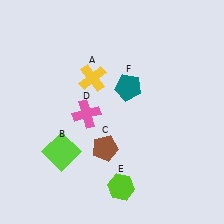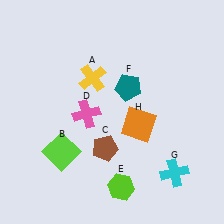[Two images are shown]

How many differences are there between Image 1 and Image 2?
There are 2 differences between the two images.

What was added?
A cyan cross (G), an orange square (H) were added in Image 2.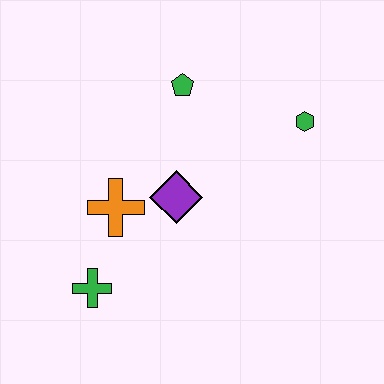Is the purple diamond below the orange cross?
No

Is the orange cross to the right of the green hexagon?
No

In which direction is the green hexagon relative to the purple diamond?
The green hexagon is to the right of the purple diamond.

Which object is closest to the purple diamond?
The orange cross is closest to the purple diamond.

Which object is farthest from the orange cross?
The green hexagon is farthest from the orange cross.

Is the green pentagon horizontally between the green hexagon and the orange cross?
Yes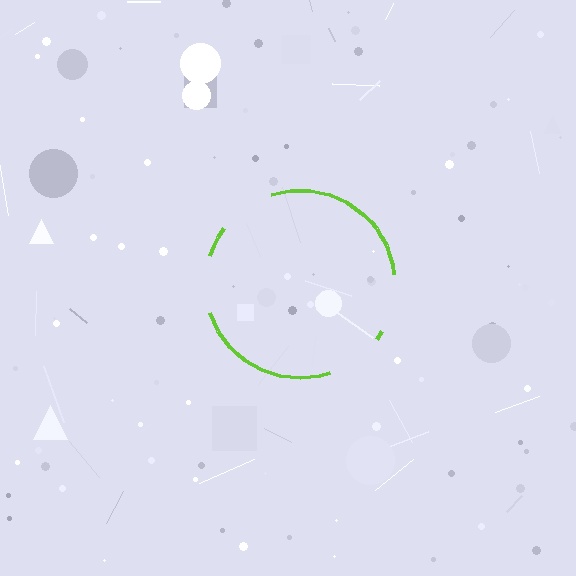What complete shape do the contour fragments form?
The contour fragments form a circle.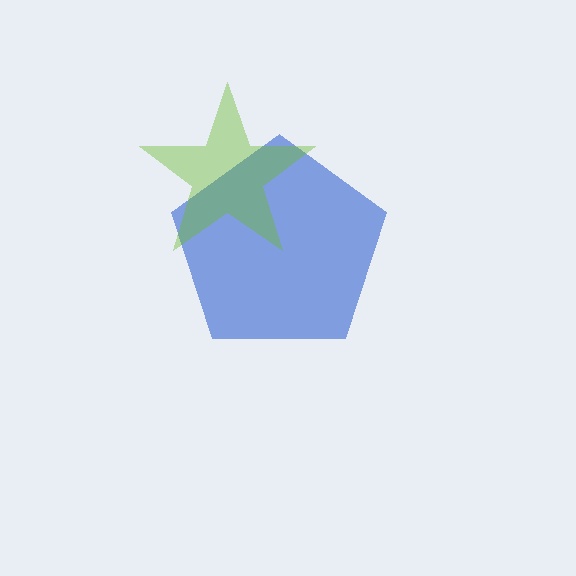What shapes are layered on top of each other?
The layered shapes are: a blue pentagon, a lime star.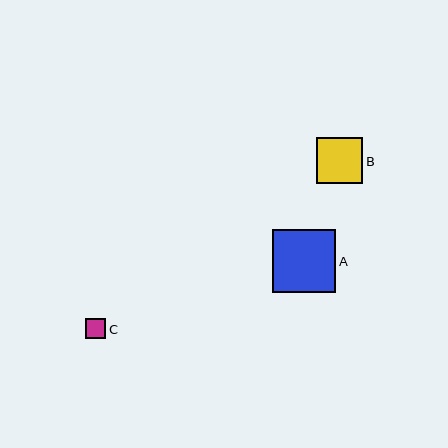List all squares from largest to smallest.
From largest to smallest: A, B, C.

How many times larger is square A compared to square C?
Square A is approximately 3.1 times the size of square C.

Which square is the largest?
Square A is the largest with a size of approximately 64 pixels.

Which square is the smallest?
Square C is the smallest with a size of approximately 21 pixels.